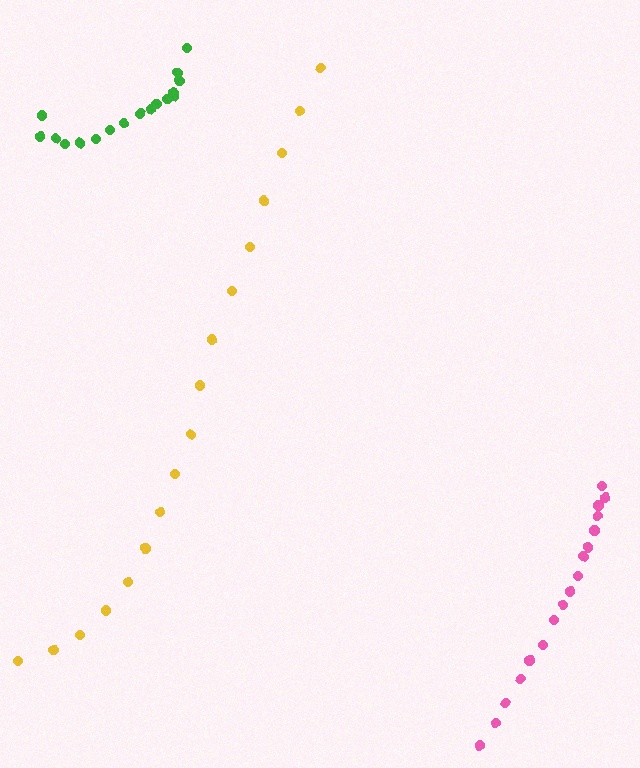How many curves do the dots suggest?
There are 3 distinct paths.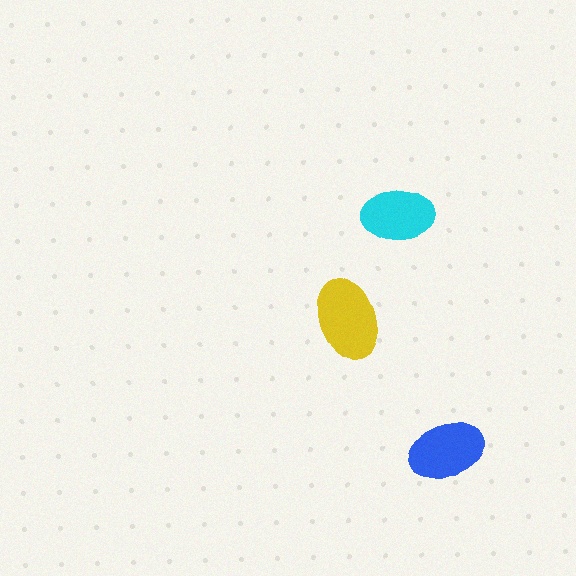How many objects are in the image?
There are 3 objects in the image.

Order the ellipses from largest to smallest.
the yellow one, the blue one, the cyan one.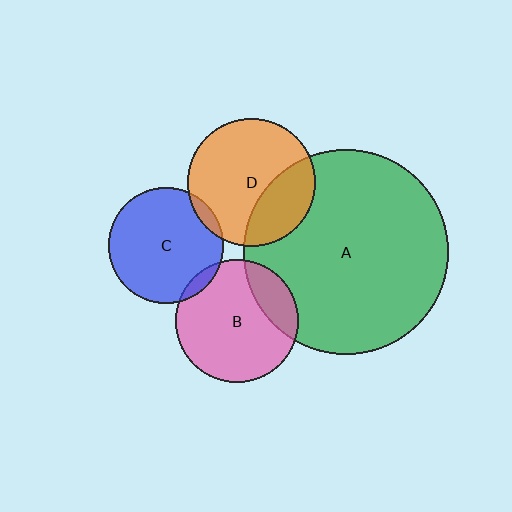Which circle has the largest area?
Circle A (green).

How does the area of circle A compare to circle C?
Approximately 3.2 times.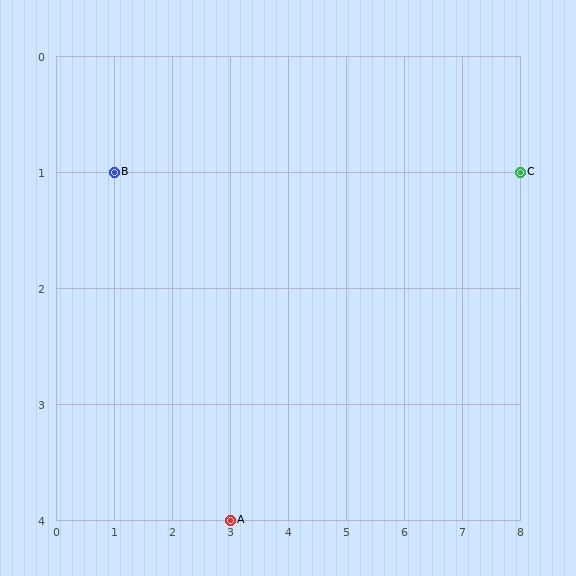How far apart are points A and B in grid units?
Points A and B are 2 columns and 3 rows apart (about 3.6 grid units diagonally).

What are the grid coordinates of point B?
Point B is at grid coordinates (1, 1).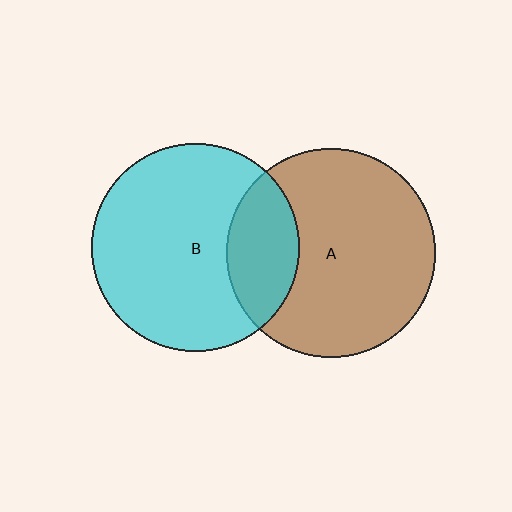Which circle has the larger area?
Circle A (brown).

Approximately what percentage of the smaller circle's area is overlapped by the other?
Approximately 25%.